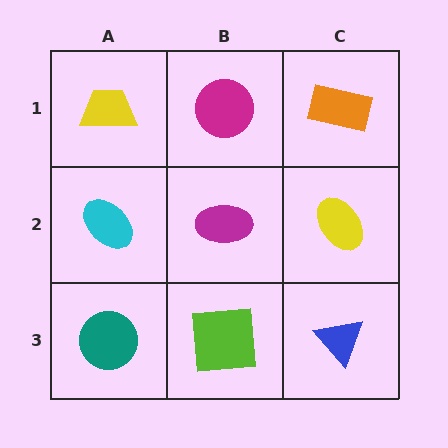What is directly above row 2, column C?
An orange rectangle.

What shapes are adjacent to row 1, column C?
A yellow ellipse (row 2, column C), a magenta circle (row 1, column B).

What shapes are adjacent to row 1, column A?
A cyan ellipse (row 2, column A), a magenta circle (row 1, column B).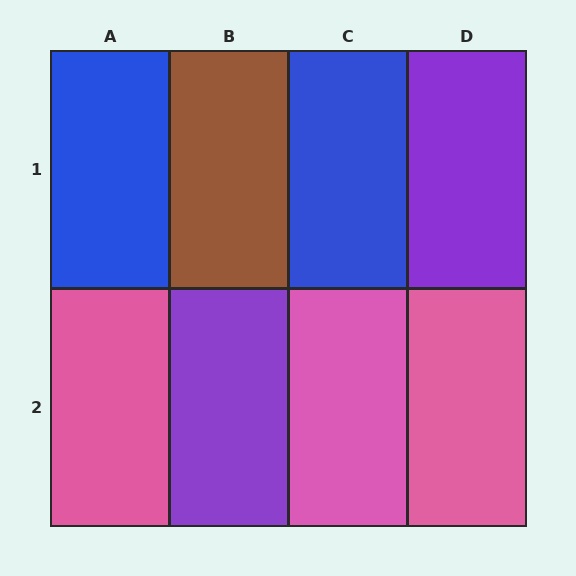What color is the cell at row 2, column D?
Pink.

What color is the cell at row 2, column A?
Pink.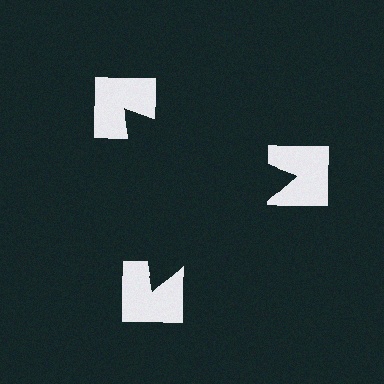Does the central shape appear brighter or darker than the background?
It typically appears slightly darker than the background, even though no actual brightness change is drawn.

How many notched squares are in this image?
There are 3 — one at each vertex of the illusory triangle.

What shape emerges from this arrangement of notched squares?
An illusory triangle — its edges are inferred from the aligned wedge cuts in the notched squares, not physically drawn.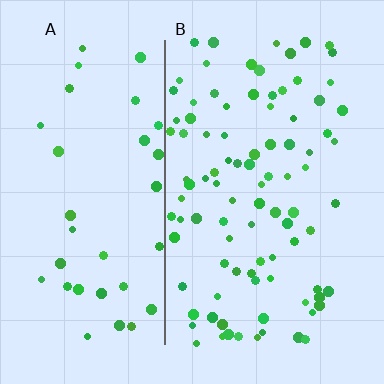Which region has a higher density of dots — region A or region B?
B (the right).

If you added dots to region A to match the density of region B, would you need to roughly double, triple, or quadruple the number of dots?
Approximately triple.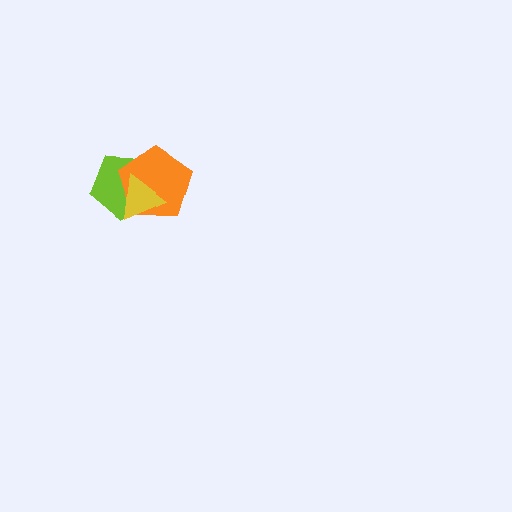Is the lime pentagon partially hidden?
Yes, it is partially covered by another shape.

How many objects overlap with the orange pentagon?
2 objects overlap with the orange pentagon.